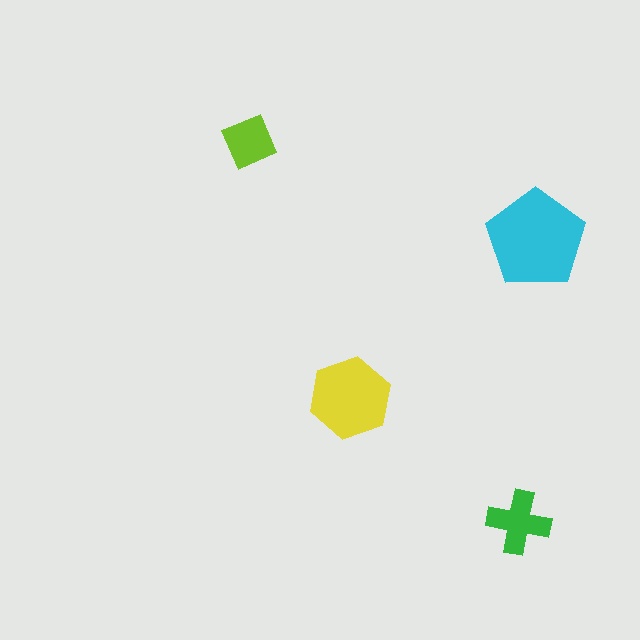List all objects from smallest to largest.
The lime square, the green cross, the yellow hexagon, the cyan pentagon.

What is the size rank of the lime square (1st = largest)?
4th.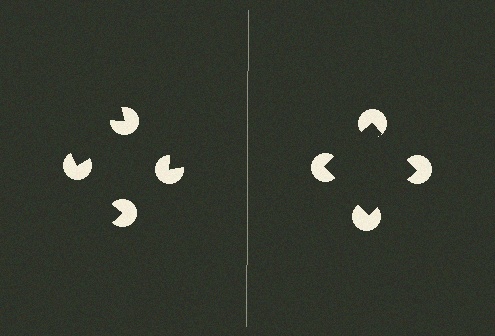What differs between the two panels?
The pac-man discs are positioned identically on both sides; only the wedge orientations differ. On the right they align to a square; on the left they are misaligned.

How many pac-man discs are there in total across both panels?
8 — 4 on each side.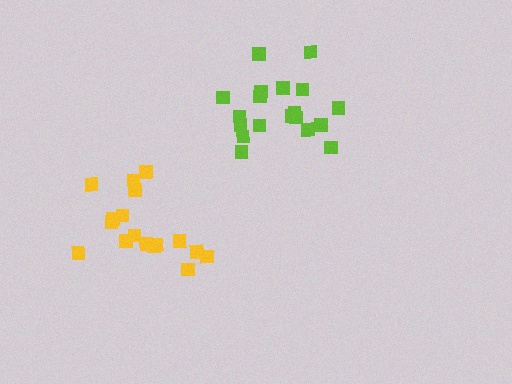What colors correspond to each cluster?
The clusters are colored: yellow, lime.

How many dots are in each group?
Group 1: 17 dots, Group 2: 19 dots (36 total).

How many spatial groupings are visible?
There are 2 spatial groupings.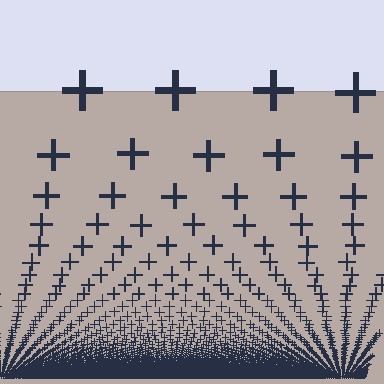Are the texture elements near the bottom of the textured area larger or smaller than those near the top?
Smaller. The gradient is inverted — elements near the bottom are smaller and denser.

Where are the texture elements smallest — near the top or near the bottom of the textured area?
Near the bottom.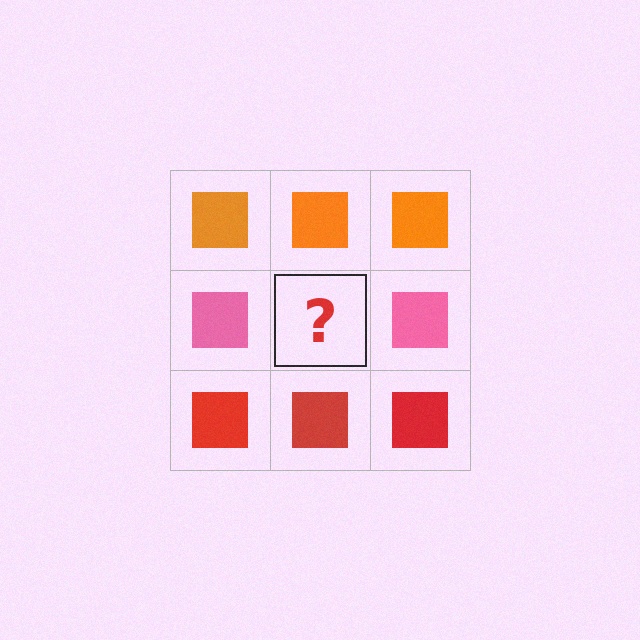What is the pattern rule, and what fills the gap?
The rule is that each row has a consistent color. The gap should be filled with a pink square.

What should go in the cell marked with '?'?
The missing cell should contain a pink square.